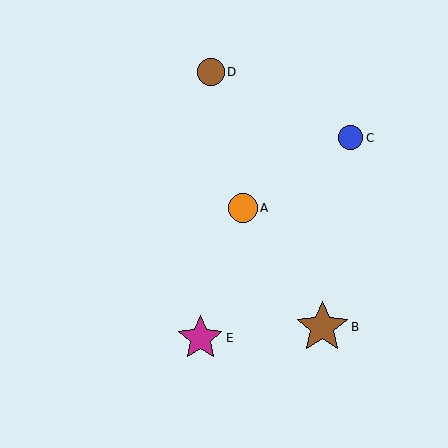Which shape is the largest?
The brown star (labeled B) is the largest.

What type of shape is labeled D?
Shape D is a brown circle.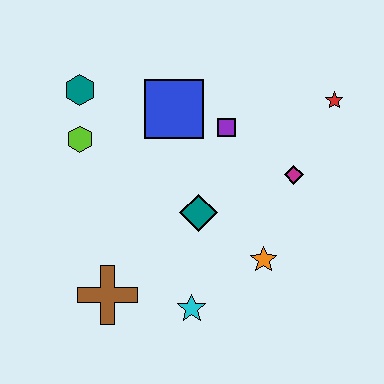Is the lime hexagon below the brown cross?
No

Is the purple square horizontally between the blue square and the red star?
Yes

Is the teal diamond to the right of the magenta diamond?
No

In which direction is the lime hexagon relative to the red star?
The lime hexagon is to the left of the red star.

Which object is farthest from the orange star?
The teal hexagon is farthest from the orange star.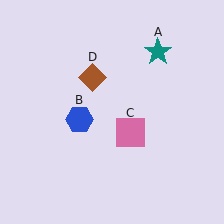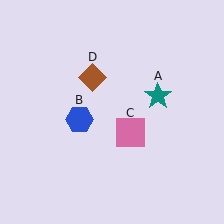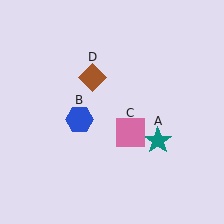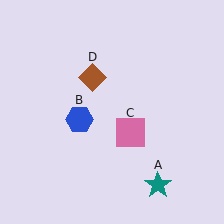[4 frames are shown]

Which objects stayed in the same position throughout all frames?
Blue hexagon (object B) and pink square (object C) and brown diamond (object D) remained stationary.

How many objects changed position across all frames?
1 object changed position: teal star (object A).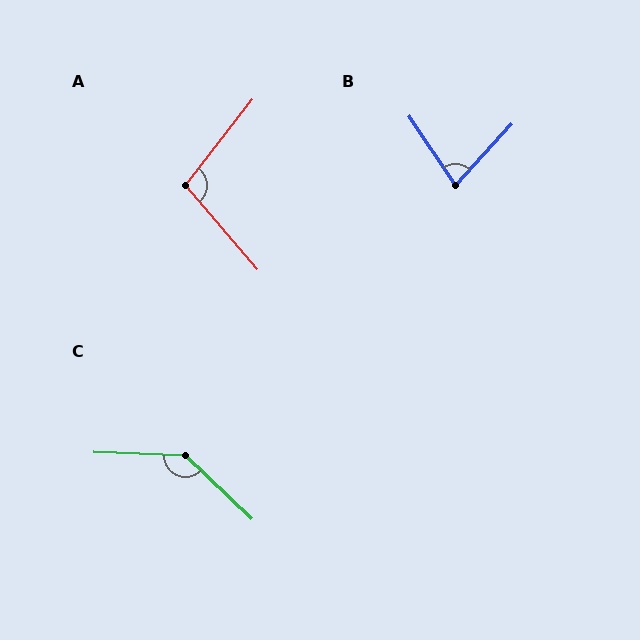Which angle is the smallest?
B, at approximately 76 degrees.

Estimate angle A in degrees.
Approximately 102 degrees.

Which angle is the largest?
C, at approximately 138 degrees.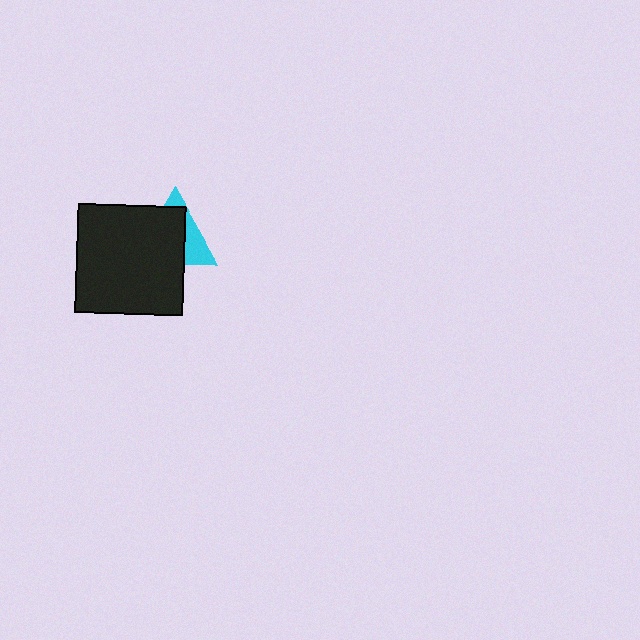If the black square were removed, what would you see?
You would see the complete cyan triangle.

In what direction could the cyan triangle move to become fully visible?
The cyan triangle could move toward the upper-right. That would shift it out from behind the black square entirely.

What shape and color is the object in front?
The object in front is a black square.